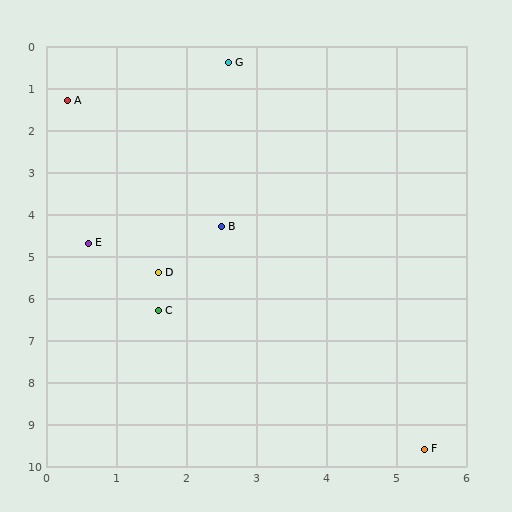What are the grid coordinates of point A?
Point A is at approximately (0.3, 1.3).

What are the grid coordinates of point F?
Point F is at approximately (5.4, 9.6).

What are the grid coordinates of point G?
Point G is at approximately (2.6, 0.4).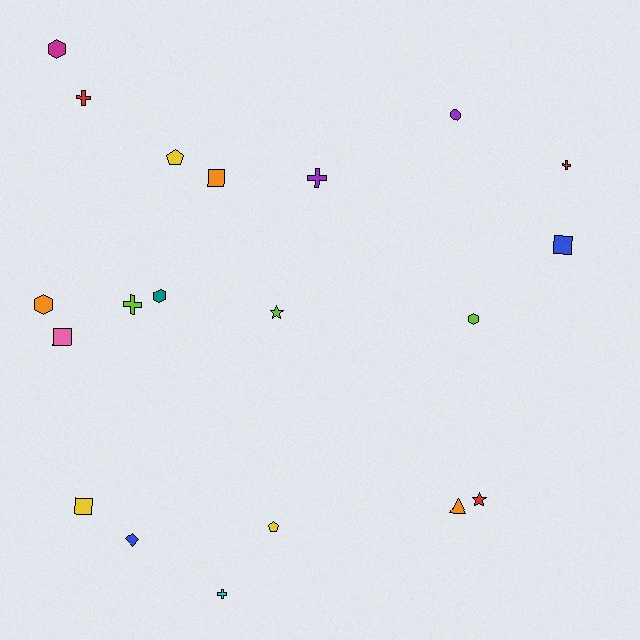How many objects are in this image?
There are 20 objects.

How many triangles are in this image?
There is 1 triangle.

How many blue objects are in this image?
There are 2 blue objects.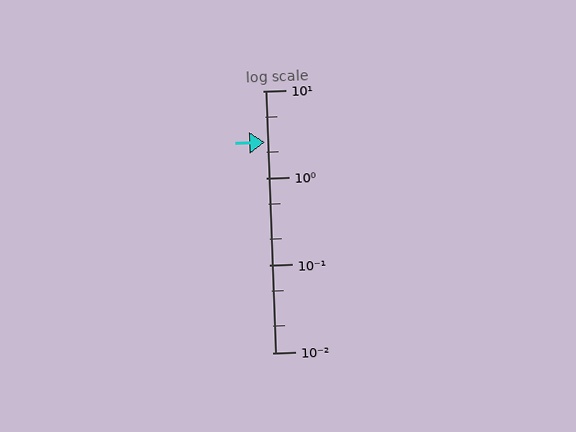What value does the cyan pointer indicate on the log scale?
The pointer indicates approximately 2.6.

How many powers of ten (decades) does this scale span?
The scale spans 3 decades, from 0.01 to 10.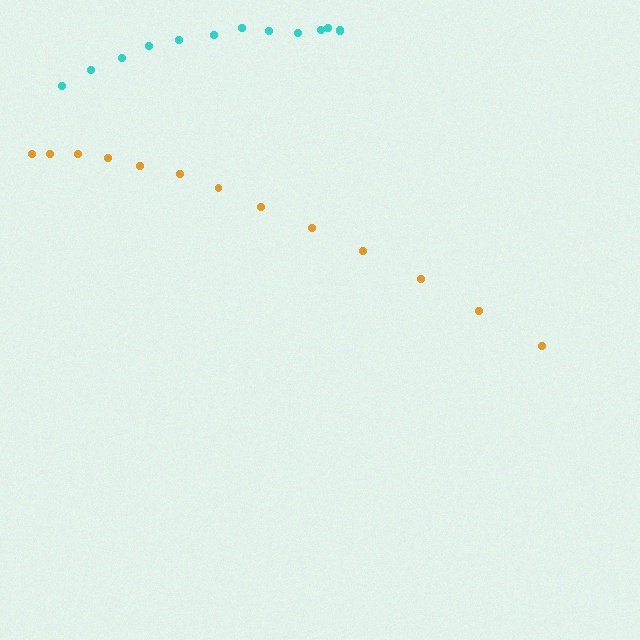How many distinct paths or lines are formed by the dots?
There are 2 distinct paths.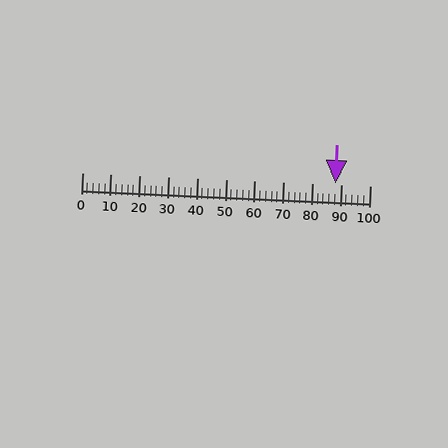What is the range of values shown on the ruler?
The ruler shows values from 0 to 100.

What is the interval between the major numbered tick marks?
The major tick marks are spaced 10 units apart.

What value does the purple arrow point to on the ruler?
The purple arrow points to approximately 88.